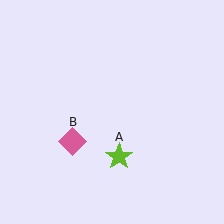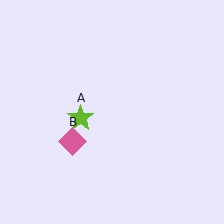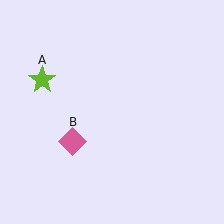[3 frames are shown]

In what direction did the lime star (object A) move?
The lime star (object A) moved up and to the left.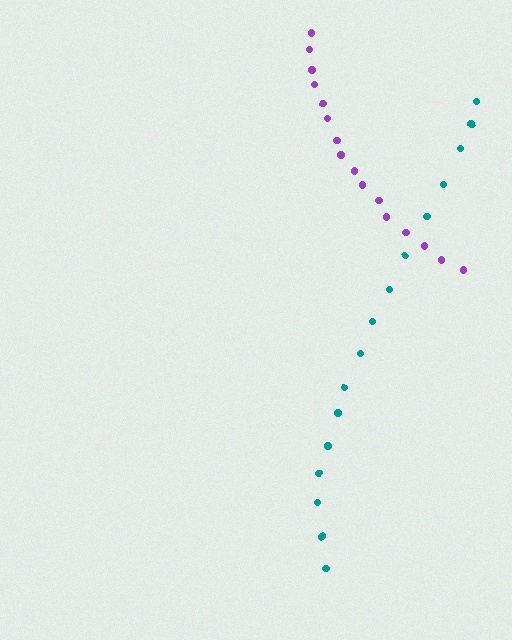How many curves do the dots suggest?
There are 2 distinct paths.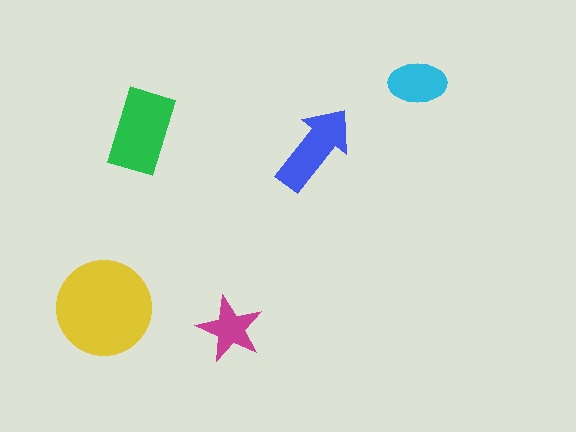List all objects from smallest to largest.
The magenta star, the cyan ellipse, the blue arrow, the green rectangle, the yellow circle.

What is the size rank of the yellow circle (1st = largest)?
1st.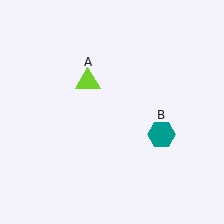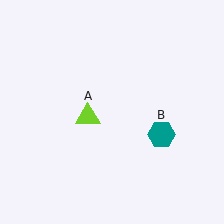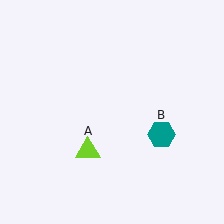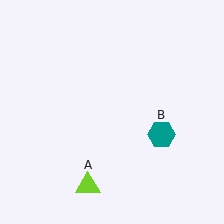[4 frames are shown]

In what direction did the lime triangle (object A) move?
The lime triangle (object A) moved down.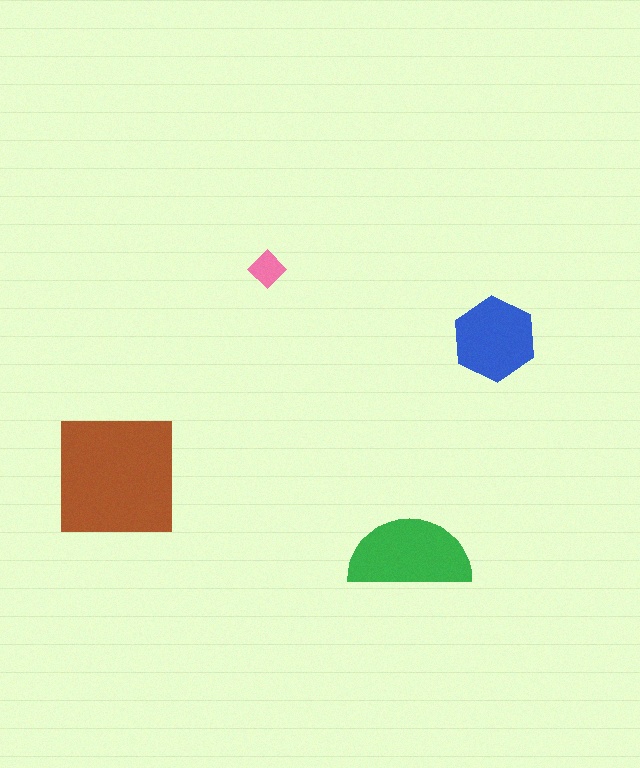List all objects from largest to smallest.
The brown square, the green semicircle, the blue hexagon, the pink diamond.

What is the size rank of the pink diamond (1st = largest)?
4th.